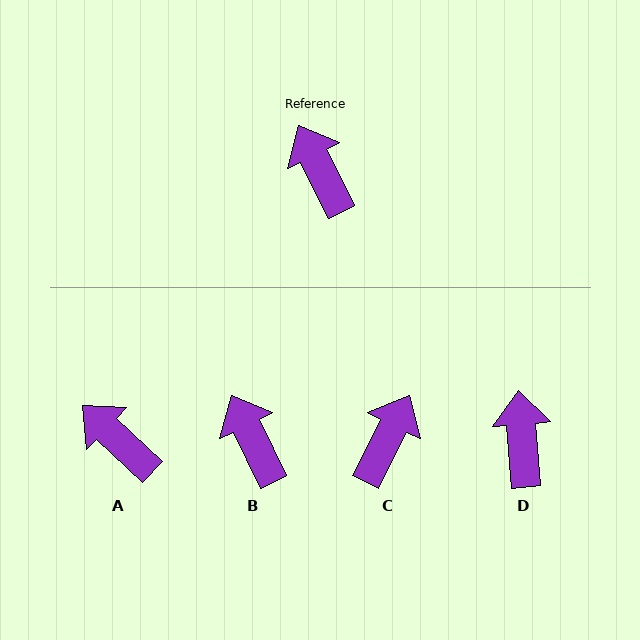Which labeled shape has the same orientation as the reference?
B.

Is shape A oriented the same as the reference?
No, it is off by about 20 degrees.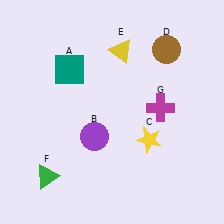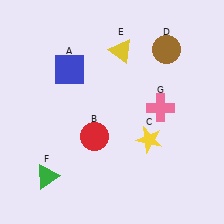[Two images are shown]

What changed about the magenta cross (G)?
In Image 1, G is magenta. In Image 2, it changed to pink.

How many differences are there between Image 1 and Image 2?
There are 3 differences between the two images.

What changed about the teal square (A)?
In Image 1, A is teal. In Image 2, it changed to blue.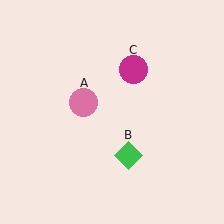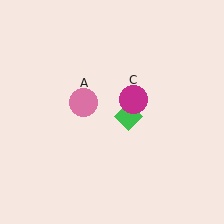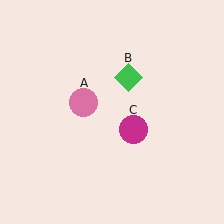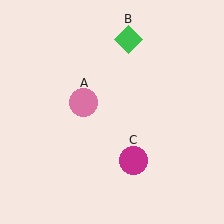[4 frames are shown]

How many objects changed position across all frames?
2 objects changed position: green diamond (object B), magenta circle (object C).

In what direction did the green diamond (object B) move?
The green diamond (object B) moved up.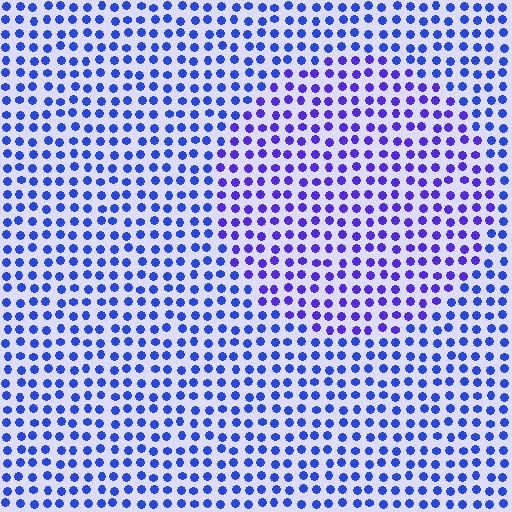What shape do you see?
I see a circle.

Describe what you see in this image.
The image is filled with small blue elements in a uniform arrangement. A circle-shaped region is visible where the elements are tinted to a slightly different hue, forming a subtle color boundary.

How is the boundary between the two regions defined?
The boundary is defined purely by a slight shift in hue (about 26 degrees). Spacing, size, and orientation are identical on both sides.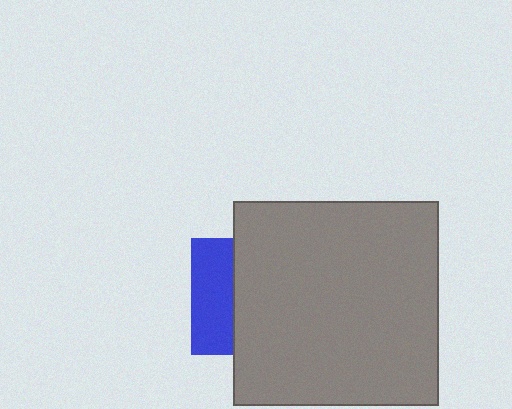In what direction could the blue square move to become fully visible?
The blue square could move left. That would shift it out from behind the gray rectangle entirely.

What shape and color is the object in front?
The object in front is a gray rectangle.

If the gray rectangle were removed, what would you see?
You would see the complete blue square.